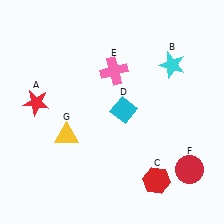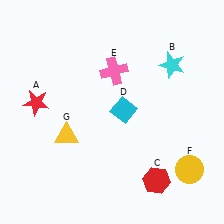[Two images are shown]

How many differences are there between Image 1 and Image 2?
There is 1 difference between the two images.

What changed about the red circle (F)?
In Image 1, F is red. In Image 2, it changed to yellow.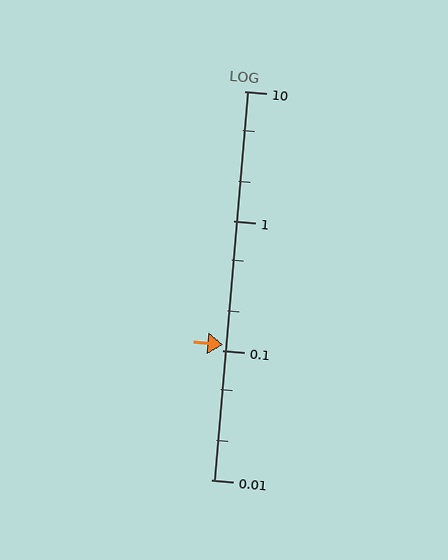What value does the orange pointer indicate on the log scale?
The pointer indicates approximately 0.11.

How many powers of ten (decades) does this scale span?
The scale spans 3 decades, from 0.01 to 10.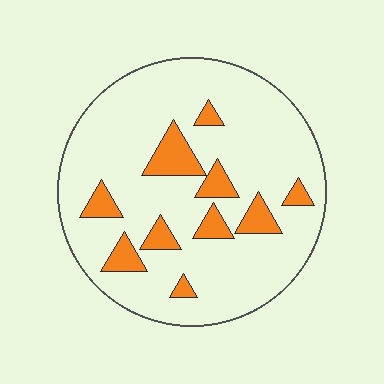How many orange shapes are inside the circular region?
10.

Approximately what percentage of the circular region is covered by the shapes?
Approximately 15%.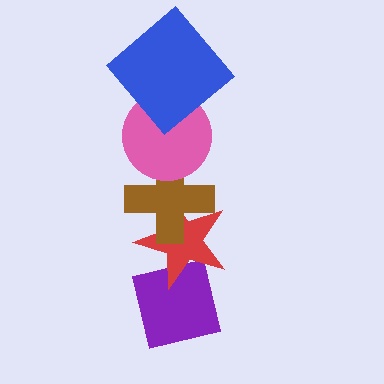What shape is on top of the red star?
The brown cross is on top of the red star.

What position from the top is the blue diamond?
The blue diamond is 1st from the top.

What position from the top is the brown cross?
The brown cross is 3rd from the top.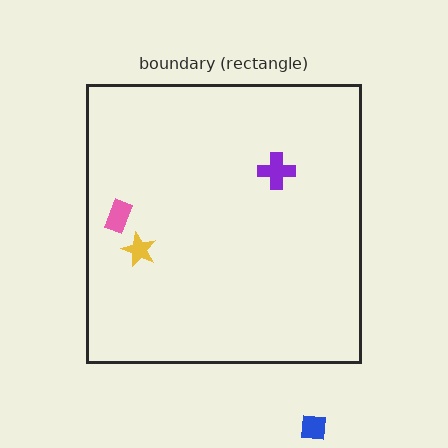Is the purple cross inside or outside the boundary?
Inside.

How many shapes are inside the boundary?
3 inside, 1 outside.